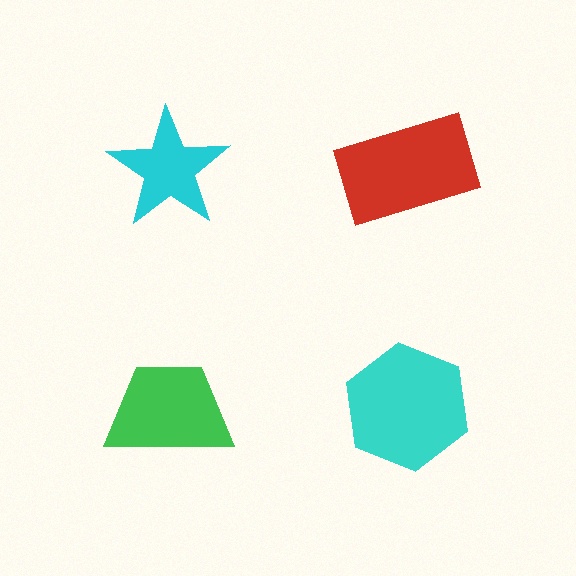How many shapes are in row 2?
2 shapes.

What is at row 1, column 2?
A red rectangle.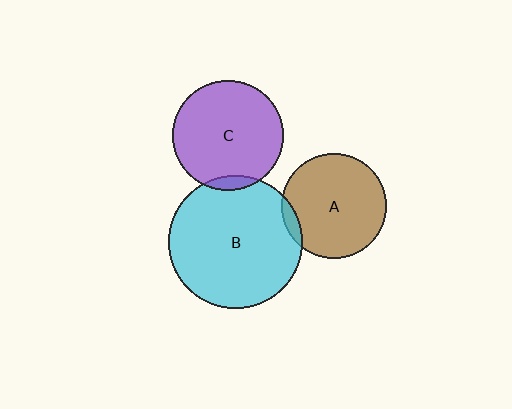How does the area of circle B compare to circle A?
Approximately 1.6 times.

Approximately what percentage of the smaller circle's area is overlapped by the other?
Approximately 5%.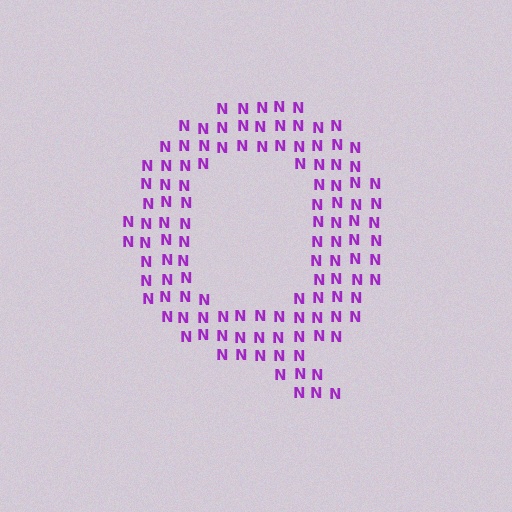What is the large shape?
The large shape is the letter Q.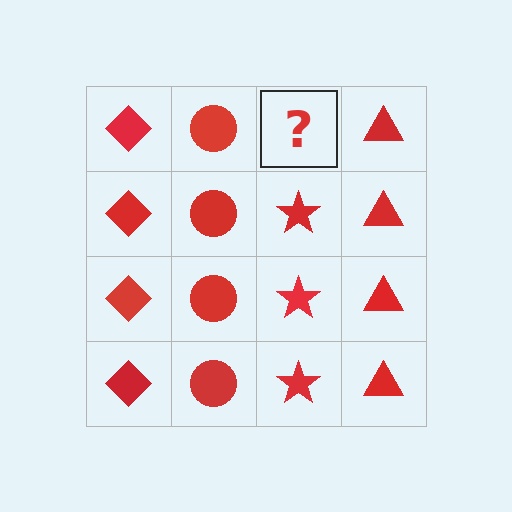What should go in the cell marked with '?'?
The missing cell should contain a red star.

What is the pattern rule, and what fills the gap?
The rule is that each column has a consistent shape. The gap should be filled with a red star.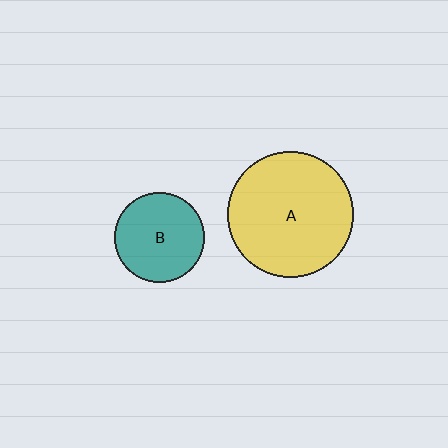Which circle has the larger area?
Circle A (yellow).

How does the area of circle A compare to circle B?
Approximately 2.0 times.